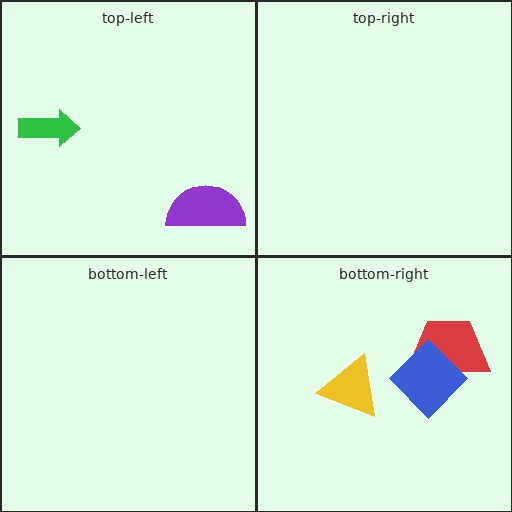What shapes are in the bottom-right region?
The red trapezoid, the blue diamond, the yellow triangle.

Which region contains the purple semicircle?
The top-left region.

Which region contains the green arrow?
The top-left region.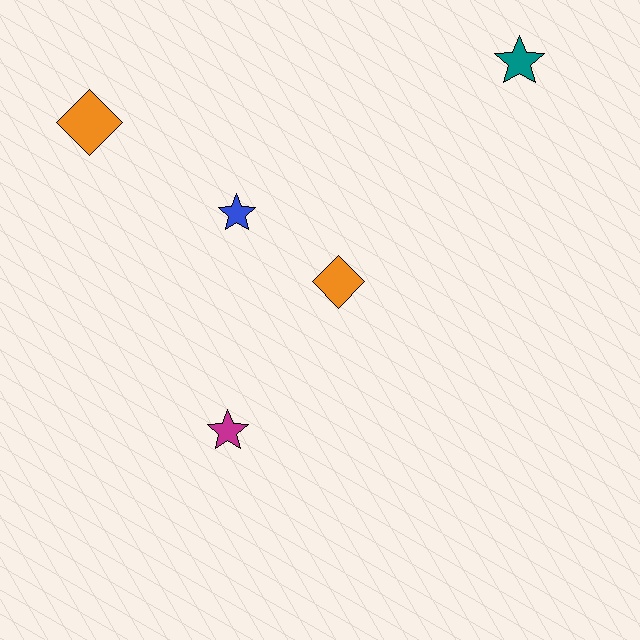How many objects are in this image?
There are 5 objects.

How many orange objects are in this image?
There are 2 orange objects.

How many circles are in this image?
There are no circles.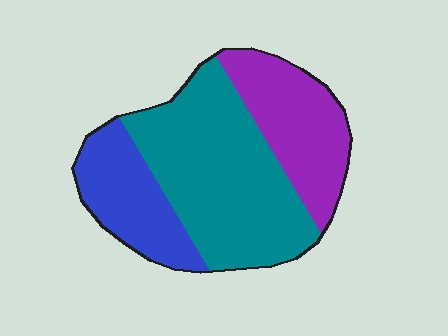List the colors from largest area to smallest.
From largest to smallest: teal, purple, blue.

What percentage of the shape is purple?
Purple covers 27% of the shape.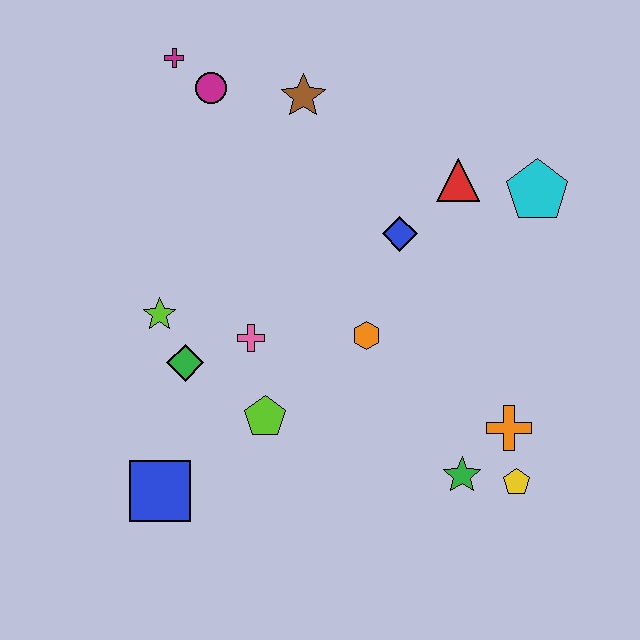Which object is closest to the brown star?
The magenta circle is closest to the brown star.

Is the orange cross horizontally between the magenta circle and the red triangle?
No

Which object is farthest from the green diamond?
The cyan pentagon is farthest from the green diamond.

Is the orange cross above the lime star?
No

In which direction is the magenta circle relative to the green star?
The magenta circle is above the green star.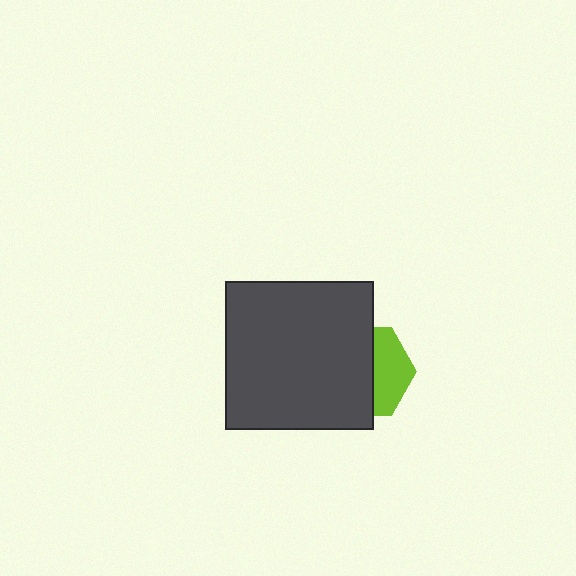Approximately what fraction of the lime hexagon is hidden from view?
Roughly 60% of the lime hexagon is hidden behind the dark gray square.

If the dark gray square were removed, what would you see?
You would see the complete lime hexagon.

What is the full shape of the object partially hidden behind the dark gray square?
The partially hidden object is a lime hexagon.